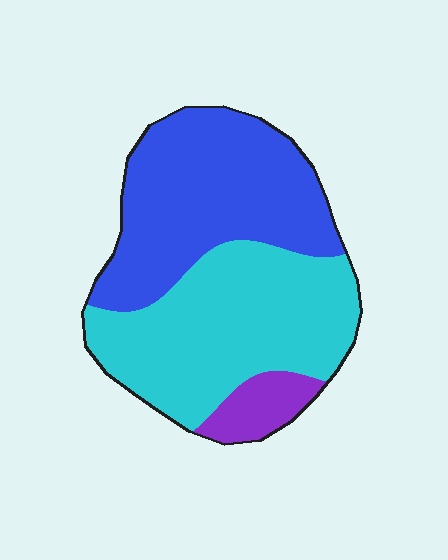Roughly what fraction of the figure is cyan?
Cyan covers roughly 45% of the figure.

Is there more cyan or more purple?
Cyan.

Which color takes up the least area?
Purple, at roughly 10%.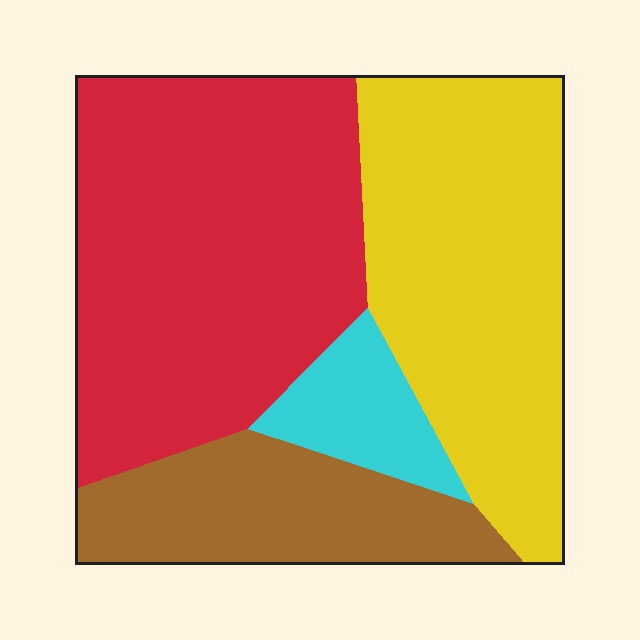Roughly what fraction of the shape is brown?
Brown takes up between a sixth and a third of the shape.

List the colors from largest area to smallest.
From largest to smallest: red, yellow, brown, cyan.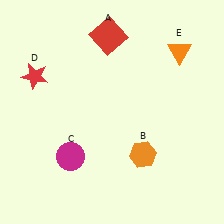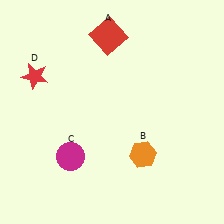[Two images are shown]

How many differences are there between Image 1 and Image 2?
There is 1 difference between the two images.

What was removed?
The orange triangle (E) was removed in Image 2.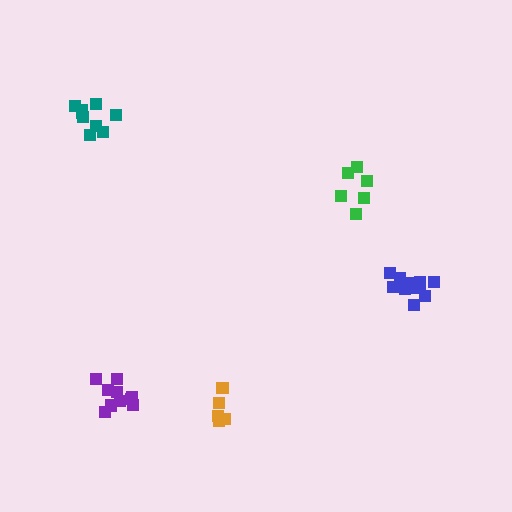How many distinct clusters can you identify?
There are 5 distinct clusters.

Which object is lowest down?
The orange cluster is bottommost.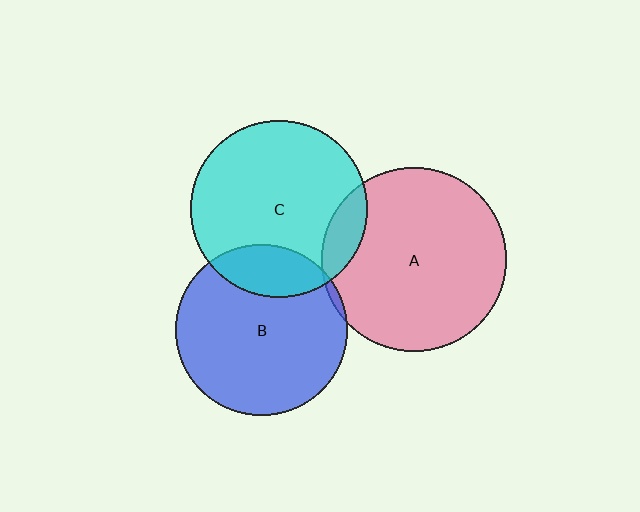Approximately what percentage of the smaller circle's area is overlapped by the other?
Approximately 20%.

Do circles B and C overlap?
Yes.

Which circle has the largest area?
Circle A (pink).